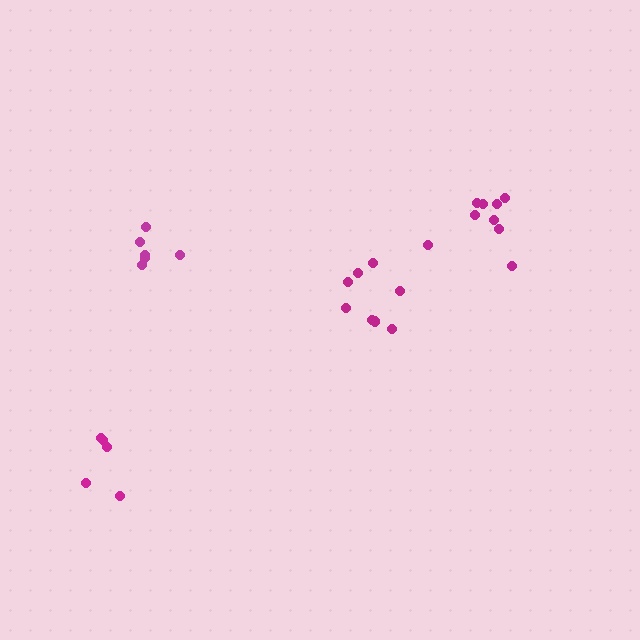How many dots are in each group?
Group 1: 9 dots, Group 2: 6 dots, Group 3: 5 dots, Group 4: 8 dots (28 total).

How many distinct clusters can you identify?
There are 4 distinct clusters.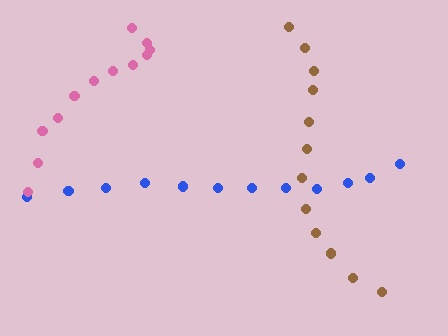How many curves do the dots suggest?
There are 3 distinct paths.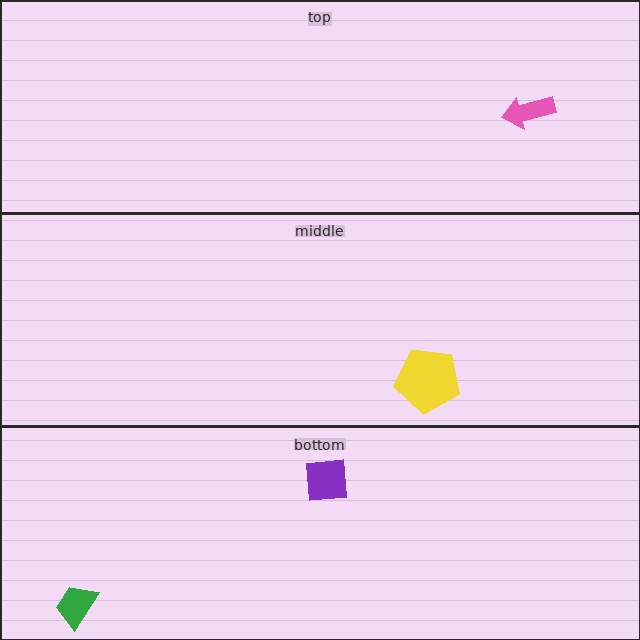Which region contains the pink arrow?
The top region.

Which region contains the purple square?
The bottom region.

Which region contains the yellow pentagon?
The middle region.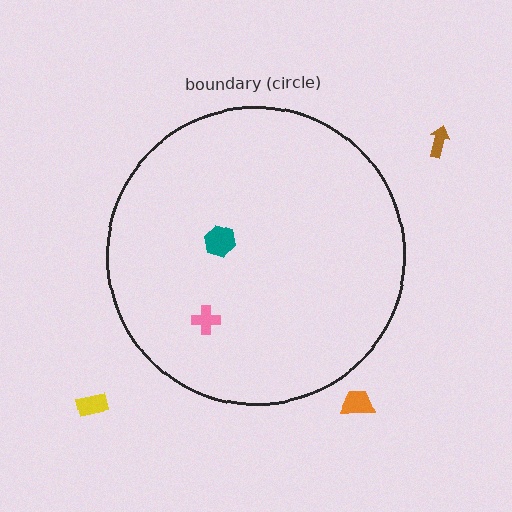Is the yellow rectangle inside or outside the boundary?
Outside.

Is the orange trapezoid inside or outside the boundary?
Outside.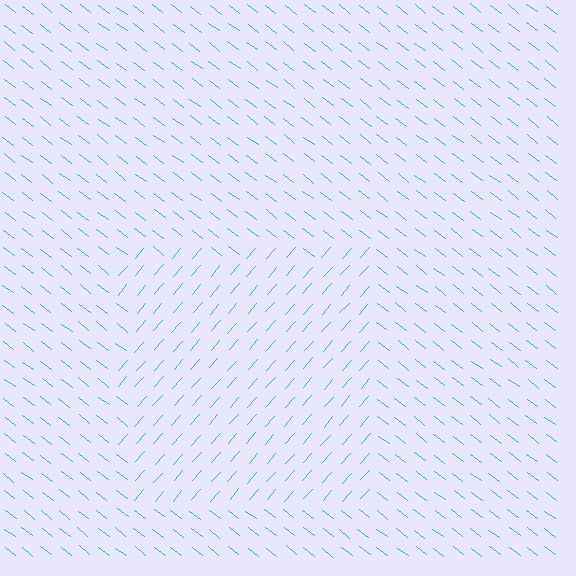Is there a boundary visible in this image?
Yes, there is a texture boundary formed by a change in line orientation.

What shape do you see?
I see a rectangle.